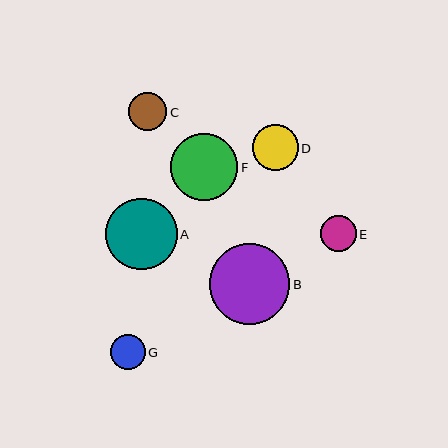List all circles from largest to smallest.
From largest to smallest: B, A, F, D, C, E, G.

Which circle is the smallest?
Circle G is the smallest with a size of approximately 35 pixels.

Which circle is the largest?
Circle B is the largest with a size of approximately 81 pixels.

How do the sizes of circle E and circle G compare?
Circle E and circle G are approximately the same size.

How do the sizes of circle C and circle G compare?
Circle C and circle G are approximately the same size.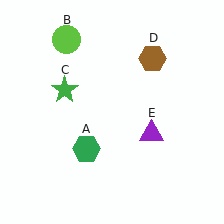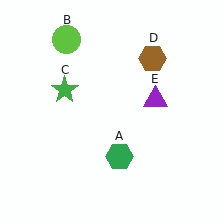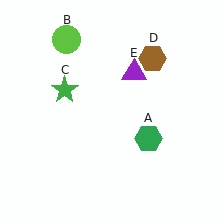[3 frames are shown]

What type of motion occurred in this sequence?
The green hexagon (object A), purple triangle (object E) rotated counterclockwise around the center of the scene.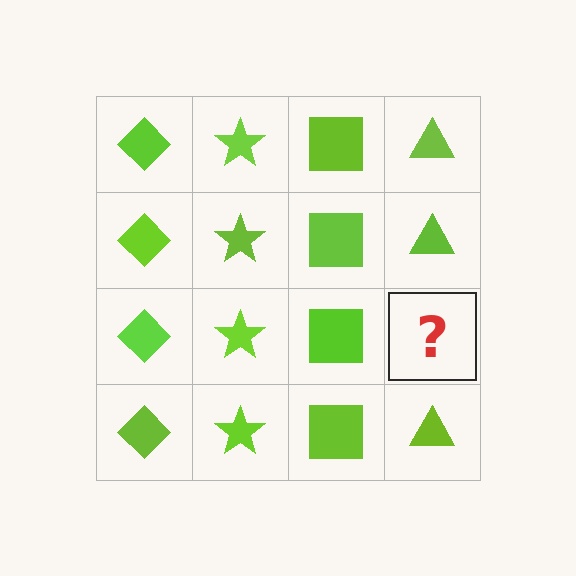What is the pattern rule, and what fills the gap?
The rule is that each column has a consistent shape. The gap should be filled with a lime triangle.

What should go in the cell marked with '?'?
The missing cell should contain a lime triangle.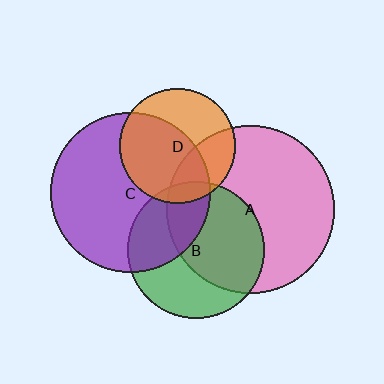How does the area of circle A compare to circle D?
Approximately 2.1 times.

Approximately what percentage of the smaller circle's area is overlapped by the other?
Approximately 55%.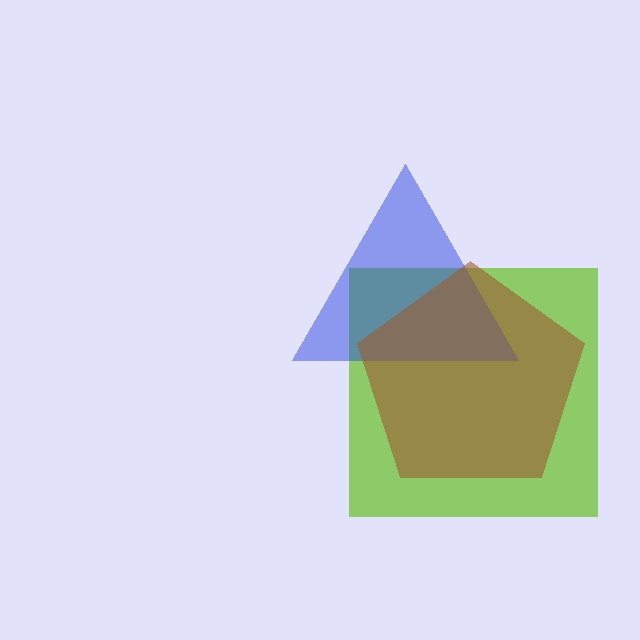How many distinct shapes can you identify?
There are 3 distinct shapes: a lime square, a blue triangle, a brown pentagon.